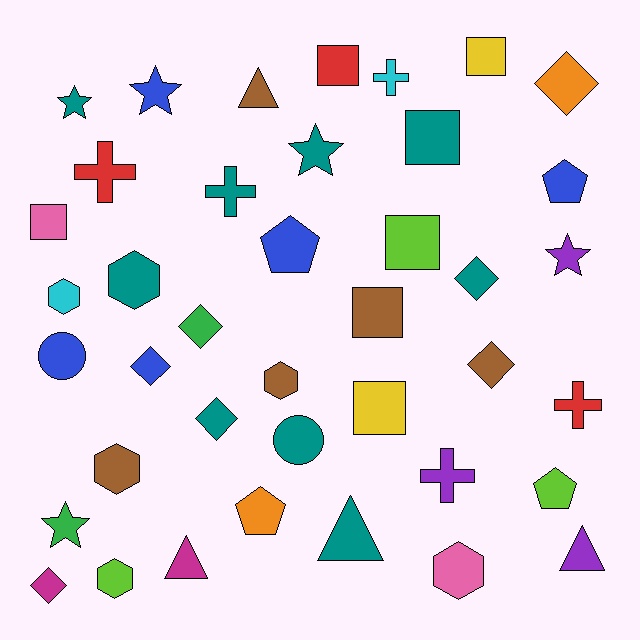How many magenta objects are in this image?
There are 2 magenta objects.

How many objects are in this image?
There are 40 objects.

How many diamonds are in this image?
There are 7 diamonds.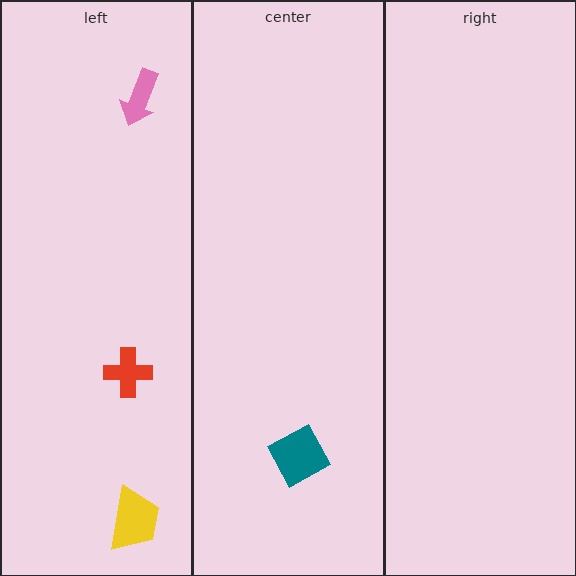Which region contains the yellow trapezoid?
The left region.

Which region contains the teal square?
The center region.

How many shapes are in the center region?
1.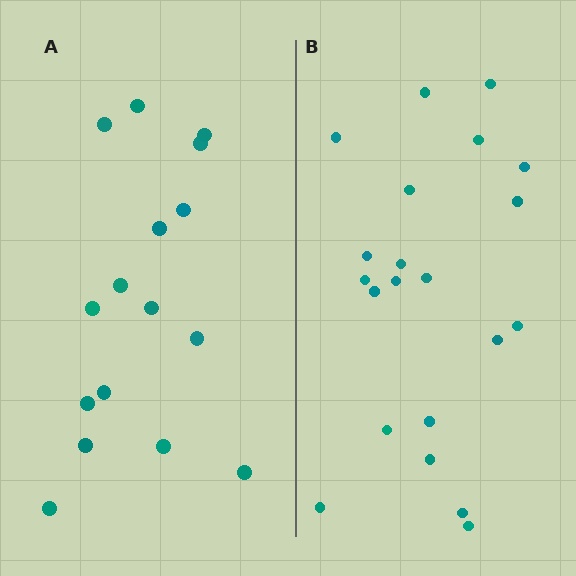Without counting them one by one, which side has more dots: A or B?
Region B (the right region) has more dots.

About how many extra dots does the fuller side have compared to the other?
Region B has about 5 more dots than region A.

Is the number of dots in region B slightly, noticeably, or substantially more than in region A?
Region B has noticeably more, but not dramatically so. The ratio is roughly 1.3 to 1.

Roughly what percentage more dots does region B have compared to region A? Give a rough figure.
About 30% more.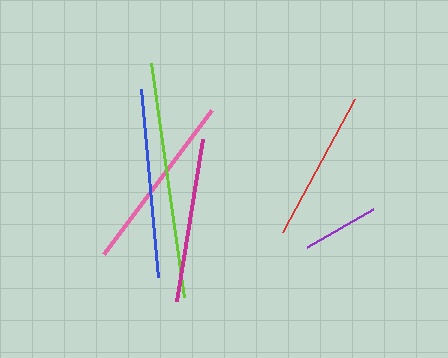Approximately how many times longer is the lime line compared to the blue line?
The lime line is approximately 1.2 times the length of the blue line.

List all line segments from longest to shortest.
From longest to shortest: lime, blue, pink, magenta, red, purple.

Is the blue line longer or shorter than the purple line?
The blue line is longer than the purple line.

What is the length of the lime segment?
The lime segment is approximately 236 pixels long.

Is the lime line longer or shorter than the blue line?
The lime line is longer than the blue line.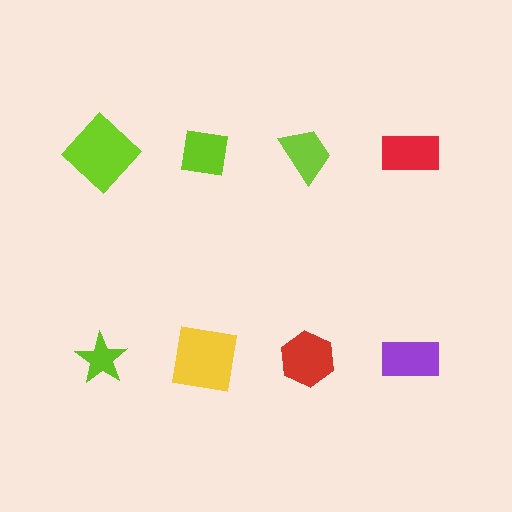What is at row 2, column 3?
A red hexagon.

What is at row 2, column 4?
A purple rectangle.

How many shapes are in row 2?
4 shapes.